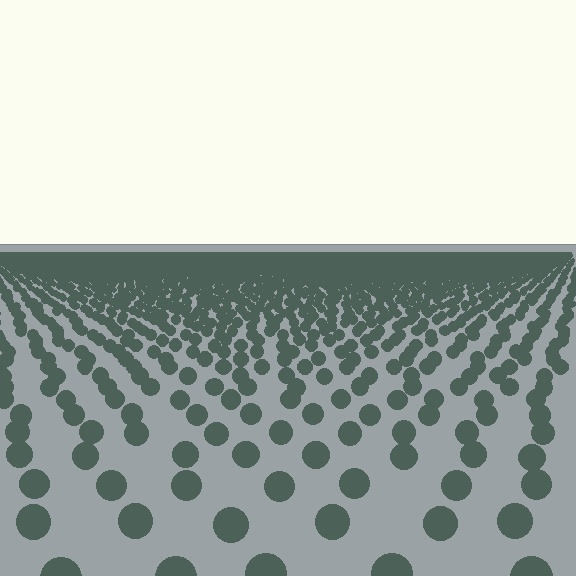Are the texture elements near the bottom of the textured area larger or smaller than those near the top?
Larger. Near the bottom, elements are closer to the viewer and appear at a bigger on-screen size.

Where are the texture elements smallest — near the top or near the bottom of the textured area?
Near the top.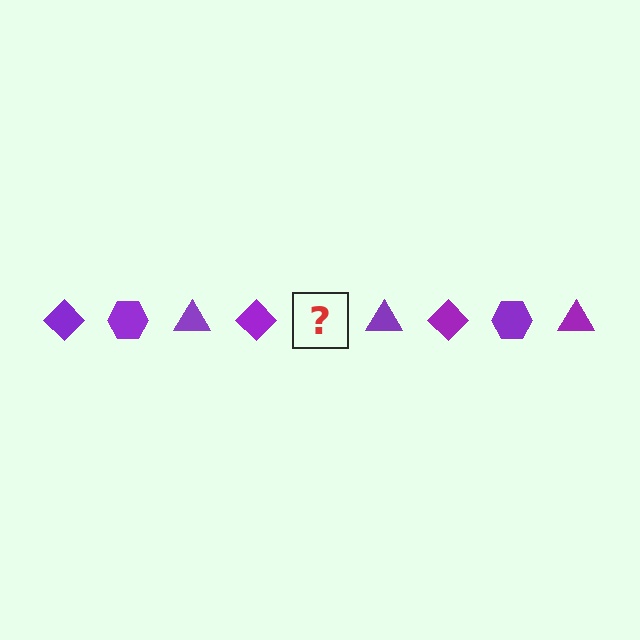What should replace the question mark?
The question mark should be replaced with a purple hexagon.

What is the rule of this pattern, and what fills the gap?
The rule is that the pattern cycles through diamond, hexagon, triangle shapes in purple. The gap should be filled with a purple hexagon.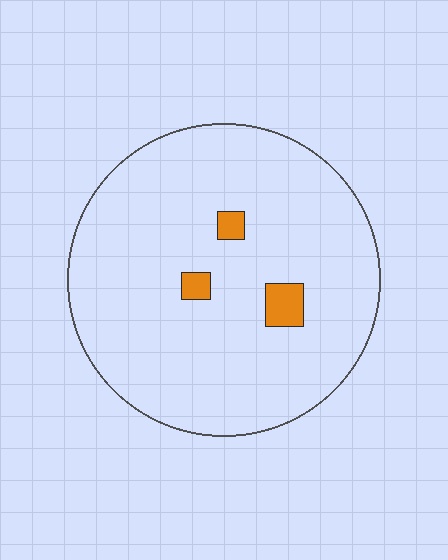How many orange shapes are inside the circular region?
3.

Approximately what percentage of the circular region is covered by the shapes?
Approximately 5%.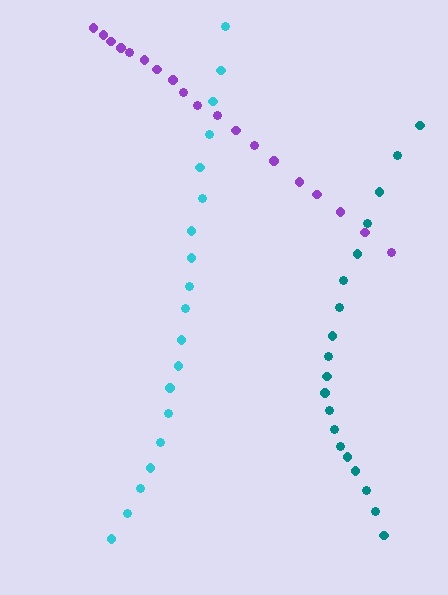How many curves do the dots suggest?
There are 3 distinct paths.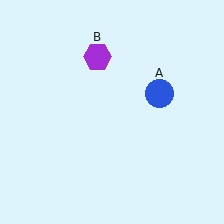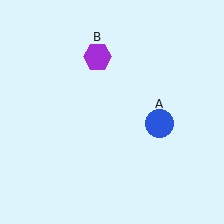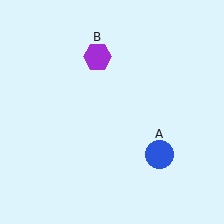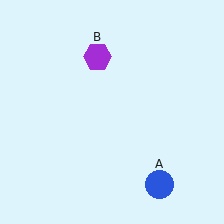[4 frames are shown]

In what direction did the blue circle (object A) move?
The blue circle (object A) moved down.